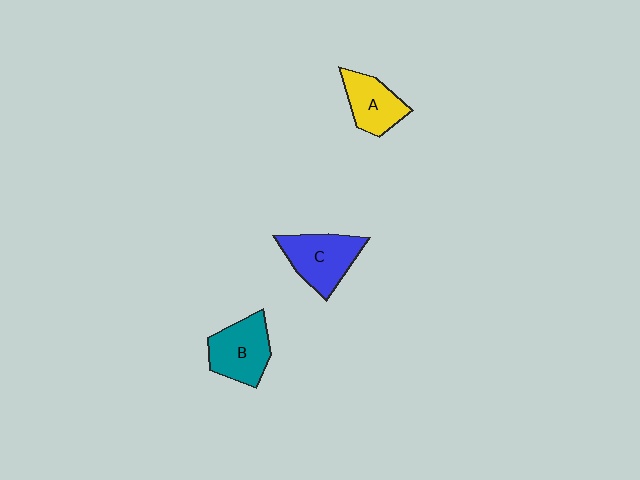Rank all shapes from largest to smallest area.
From largest to smallest: C (blue), B (teal), A (yellow).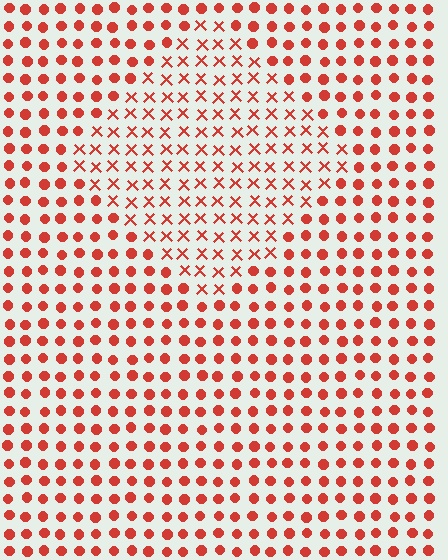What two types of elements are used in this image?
The image uses X marks inside the diamond region and circles outside it.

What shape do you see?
I see a diamond.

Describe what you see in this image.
The image is filled with small red elements arranged in a uniform grid. A diamond-shaped region contains X marks, while the surrounding area contains circles. The boundary is defined purely by the change in element shape.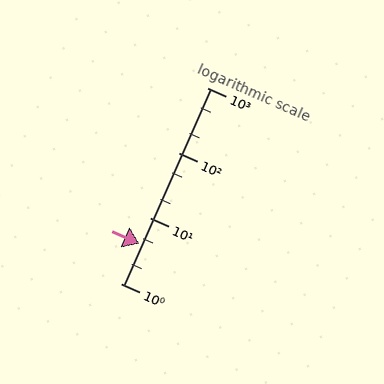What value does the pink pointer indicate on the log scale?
The pointer indicates approximately 4.1.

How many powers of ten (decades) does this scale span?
The scale spans 3 decades, from 1 to 1000.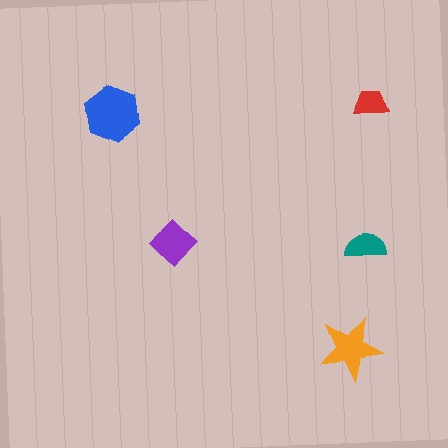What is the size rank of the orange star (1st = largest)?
2nd.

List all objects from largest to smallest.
The blue hexagon, the orange star, the purple diamond, the teal semicircle, the red trapezoid.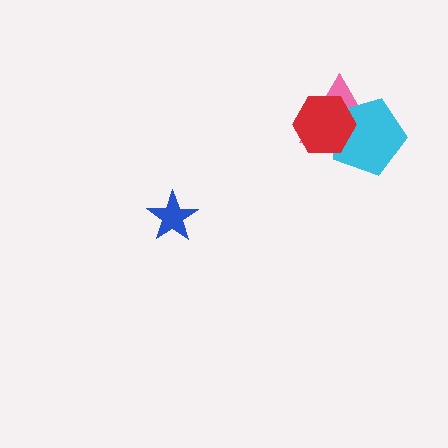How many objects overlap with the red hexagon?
2 objects overlap with the red hexagon.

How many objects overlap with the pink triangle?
2 objects overlap with the pink triangle.